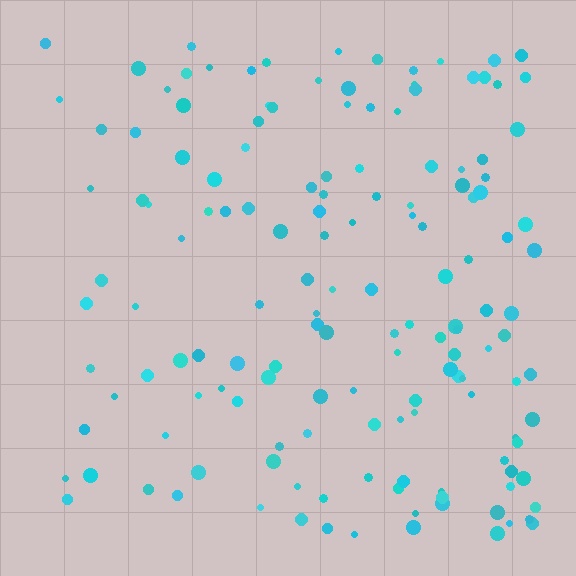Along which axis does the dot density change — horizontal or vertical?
Horizontal.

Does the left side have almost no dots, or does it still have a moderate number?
Still a moderate number, just noticeably fewer than the right.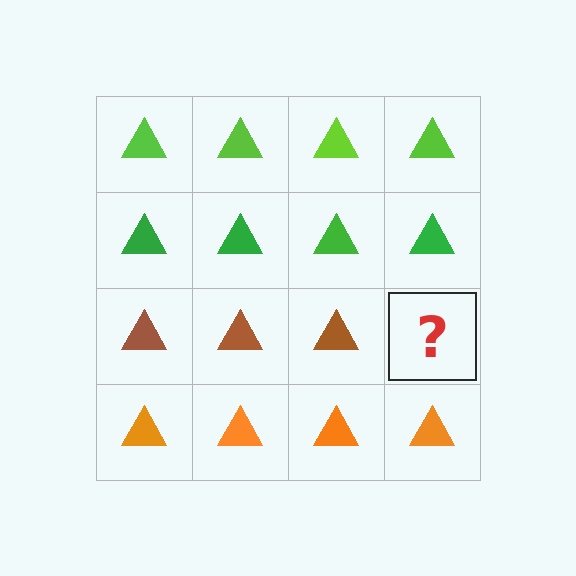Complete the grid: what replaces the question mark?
The question mark should be replaced with a brown triangle.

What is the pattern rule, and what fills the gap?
The rule is that each row has a consistent color. The gap should be filled with a brown triangle.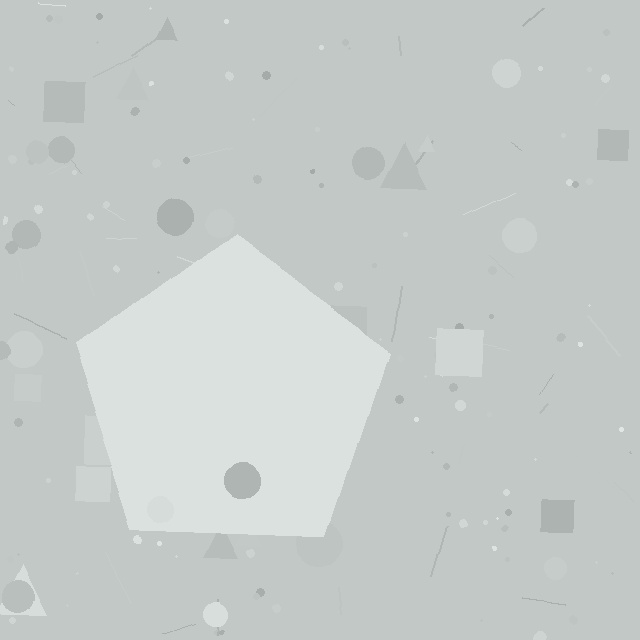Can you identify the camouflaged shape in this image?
The camouflaged shape is a pentagon.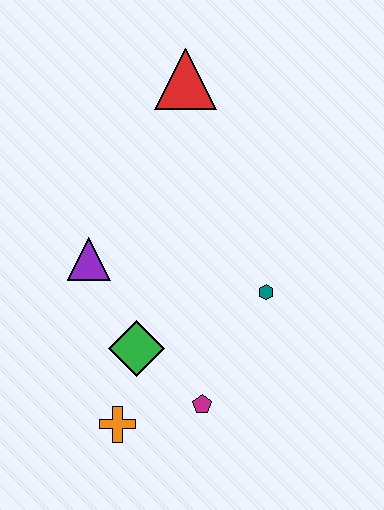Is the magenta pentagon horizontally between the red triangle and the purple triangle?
No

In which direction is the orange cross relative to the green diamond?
The orange cross is below the green diamond.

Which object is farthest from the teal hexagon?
The red triangle is farthest from the teal hexagon.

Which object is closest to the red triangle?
The purple triangle is closest to the red triangle.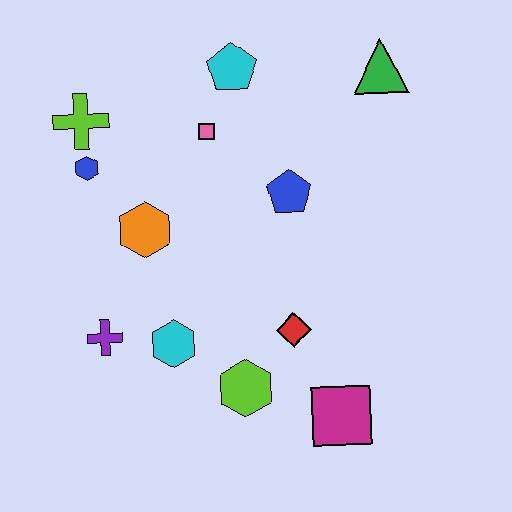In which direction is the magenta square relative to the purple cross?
The magenta square is to the right of the purple cross.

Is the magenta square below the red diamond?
Yes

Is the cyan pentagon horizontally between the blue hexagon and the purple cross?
No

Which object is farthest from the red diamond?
The lime cross is farthest from the red diamond.